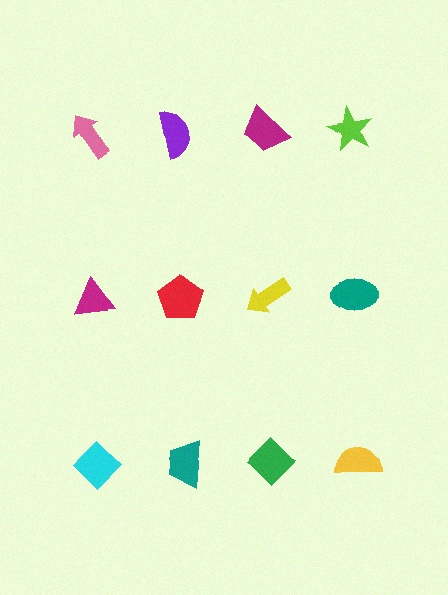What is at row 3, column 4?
A yellow semicircle.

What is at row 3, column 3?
A green diamond.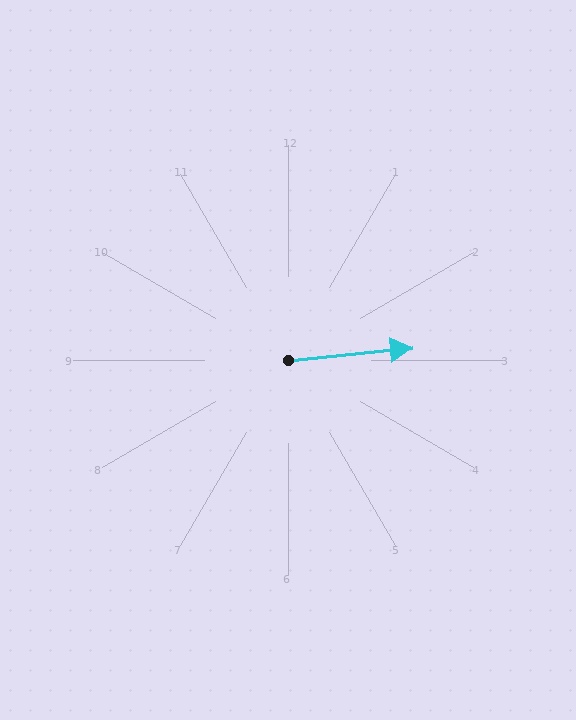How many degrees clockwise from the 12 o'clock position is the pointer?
Approximately 84 degrees.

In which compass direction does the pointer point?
East.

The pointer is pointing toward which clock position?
Roughly 3 o'clock.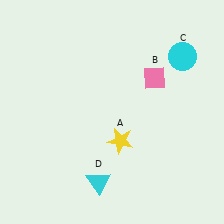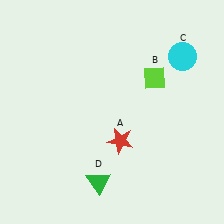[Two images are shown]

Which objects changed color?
A changed from yellow to red. B changed from pink to lime. D changed from cyan to green.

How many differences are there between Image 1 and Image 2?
There are 3 differences between the two images.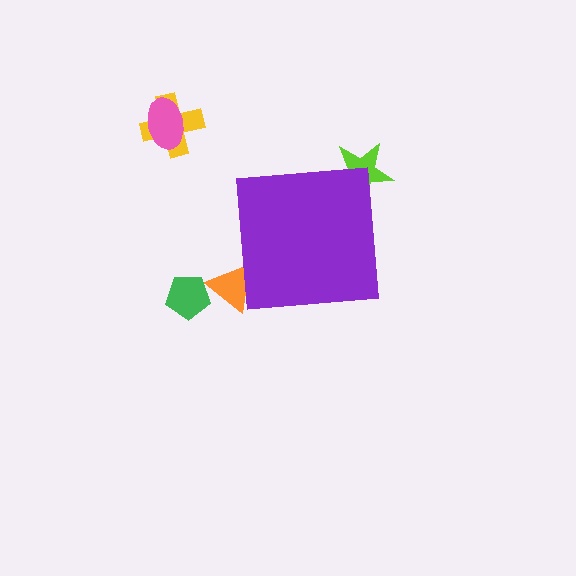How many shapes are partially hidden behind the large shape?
2 shapes are partially hidden.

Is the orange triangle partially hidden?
Yes, the orange triangle is partially hidden behind the purple square.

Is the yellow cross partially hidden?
No, the yellow cross is fully visible.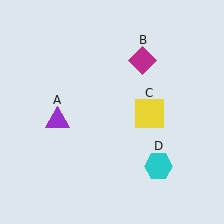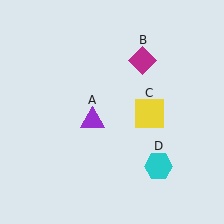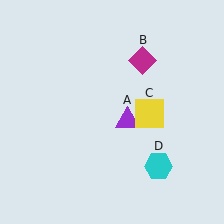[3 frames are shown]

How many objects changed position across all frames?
1 object changed position: purple triangle (object A).